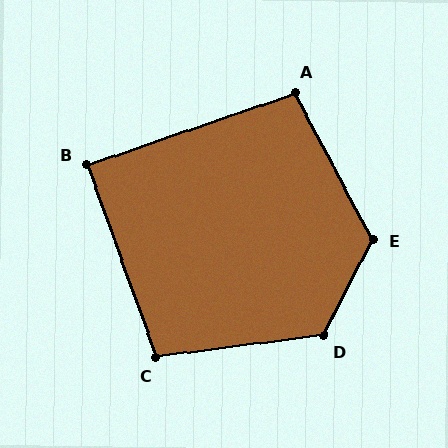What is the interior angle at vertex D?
Approximately 125 degrees (obtuse).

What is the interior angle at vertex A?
Approximately 99 degrees (obtuse).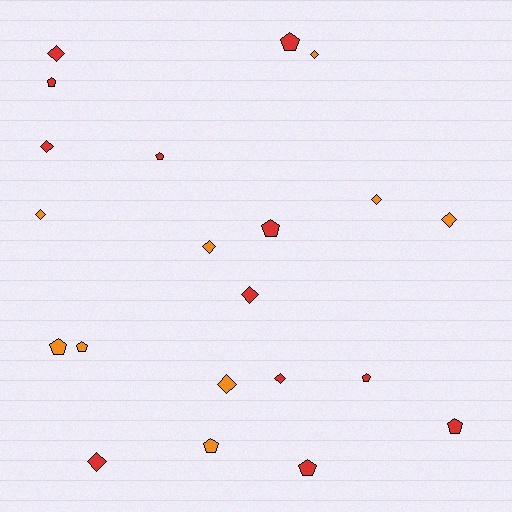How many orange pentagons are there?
There are 3 orange pentagons.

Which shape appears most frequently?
Diamond, with 11 objects.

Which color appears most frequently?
Red, with 12 objects.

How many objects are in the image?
There are 21 objects.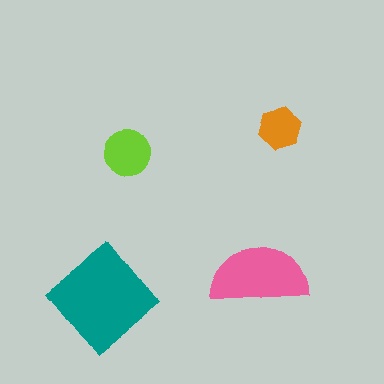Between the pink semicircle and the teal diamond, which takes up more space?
The teal diamond.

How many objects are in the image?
There are 4 objects in the image.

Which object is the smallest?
The orange hexagon.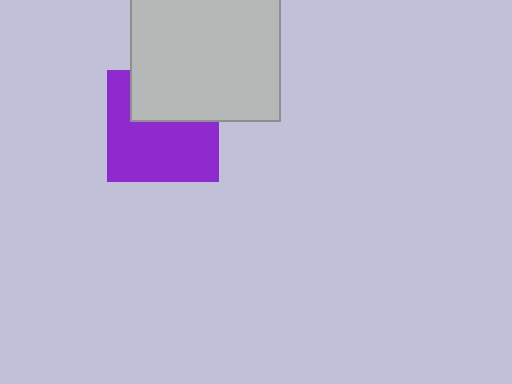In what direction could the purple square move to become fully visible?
The purple square could move down. That would shift it out from behind the light gray square entirely.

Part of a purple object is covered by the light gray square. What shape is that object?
It is a square.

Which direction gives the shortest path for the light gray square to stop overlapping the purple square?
Moving up gives the shortest separation.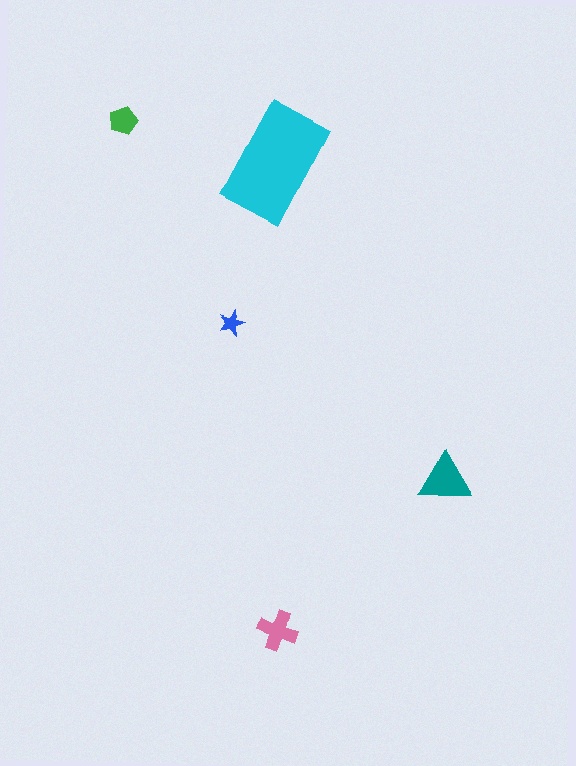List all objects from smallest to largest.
The blue star, the green pentagon, the pink cross, the teal triangle, the cyan rectangle.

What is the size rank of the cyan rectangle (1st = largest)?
1st.